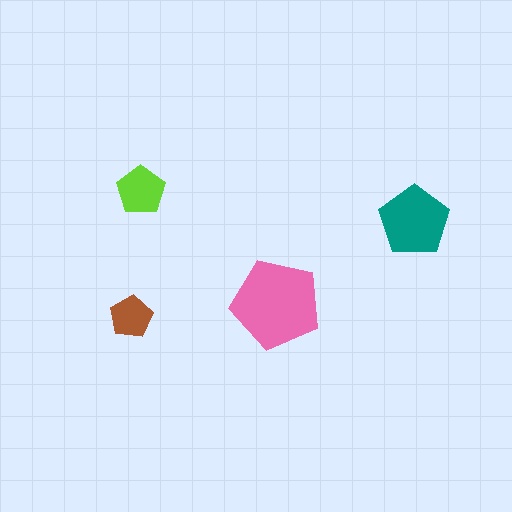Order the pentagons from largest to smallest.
the pink one, the teal one, the lime one, the brown one.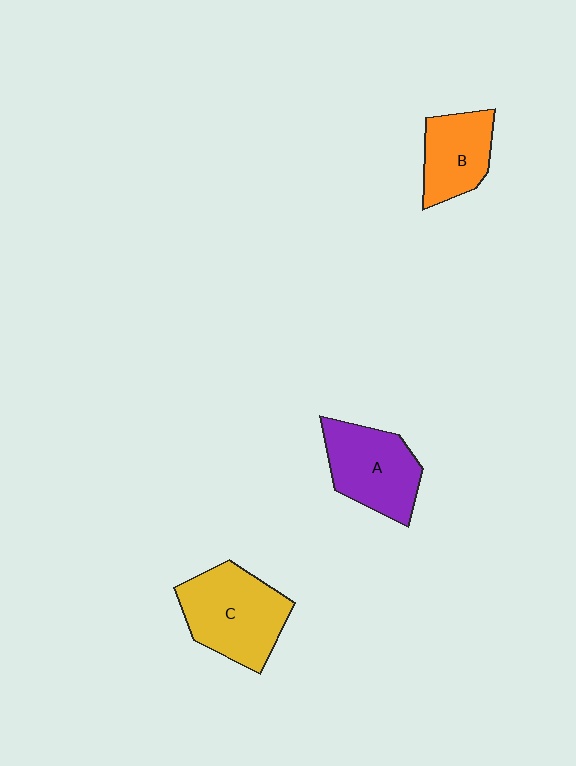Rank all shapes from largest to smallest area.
From largest to smallest: C (yellow), A (purple), B (orange).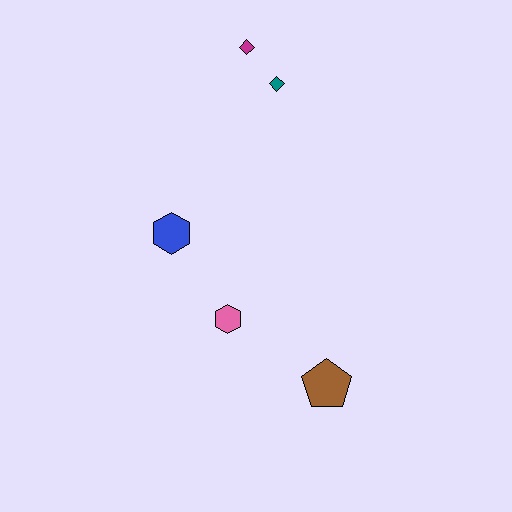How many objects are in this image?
There are 5 objects.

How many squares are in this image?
There are no squares.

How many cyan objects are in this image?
There are no cyan objects.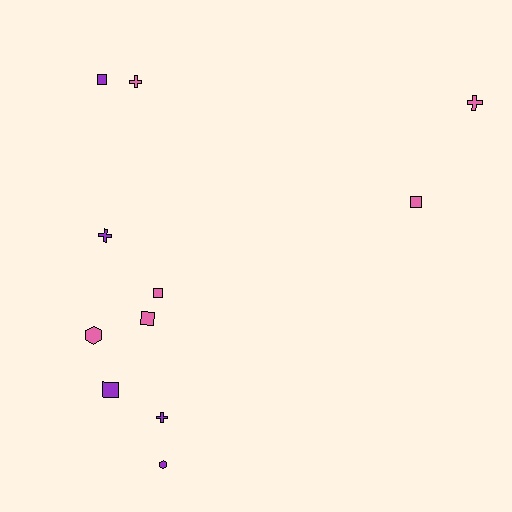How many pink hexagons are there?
There is 1 pink hexagon.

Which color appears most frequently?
Pink, with 6 objects.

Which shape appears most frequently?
Square, with 5 objects.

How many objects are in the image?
There are 11 objects.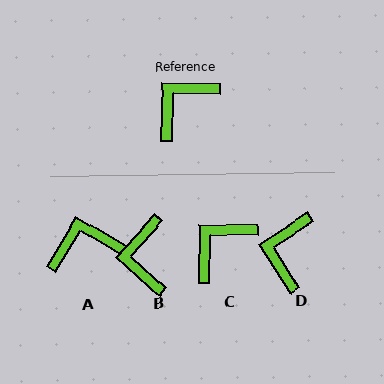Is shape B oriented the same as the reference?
No, it is off by about 49 degrees.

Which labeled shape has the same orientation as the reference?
C.